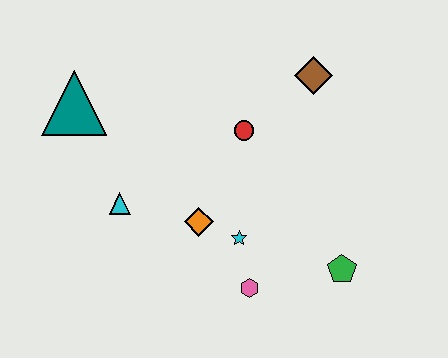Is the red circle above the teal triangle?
No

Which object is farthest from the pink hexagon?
The teal triangle is farthest from the pink hexagon.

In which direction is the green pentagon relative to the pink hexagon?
The green pentagon is to the right of the pink hexagon.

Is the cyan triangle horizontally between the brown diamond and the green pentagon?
No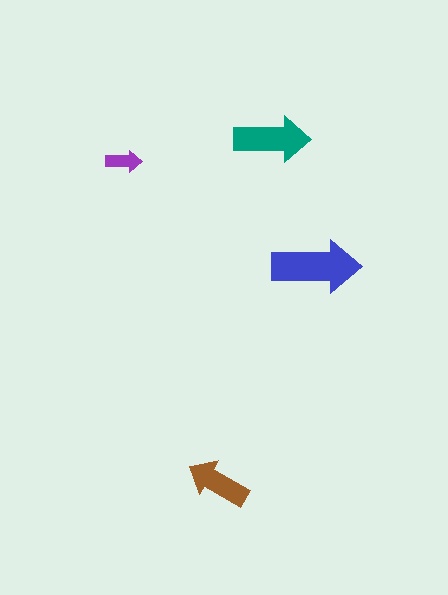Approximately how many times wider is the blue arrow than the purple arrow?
About 2.5 times wider.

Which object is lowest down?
The brown arrow is bottommost.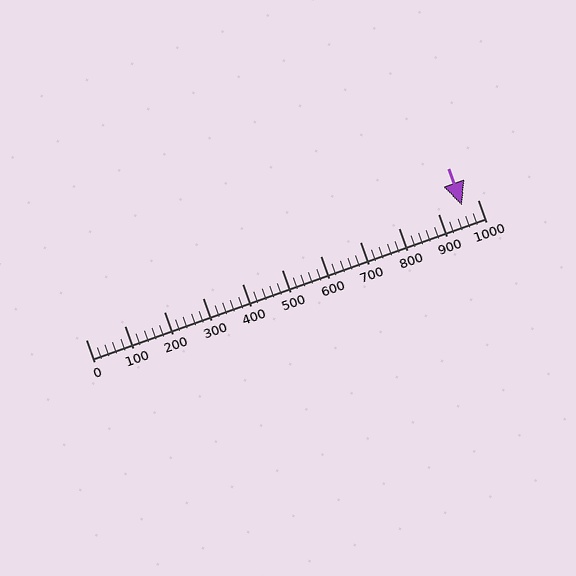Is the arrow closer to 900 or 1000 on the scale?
The arrow is closer to 1000.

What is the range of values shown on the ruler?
The ruler shows values from 0 to 1000.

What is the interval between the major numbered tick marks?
The major tick marks are spaced 100 units apart.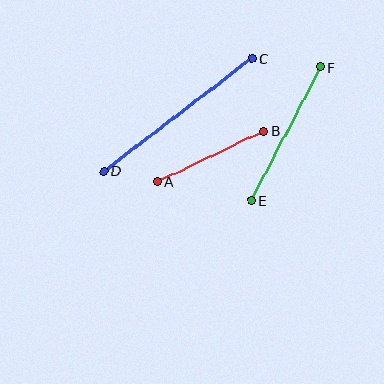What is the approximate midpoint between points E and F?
The midpoint is at approximately (286, 134) pixels.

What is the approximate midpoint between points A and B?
The midpoint is at approximately (210, 157) pixels.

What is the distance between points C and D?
The distance is approximately 186 pixels.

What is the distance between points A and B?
The distance is approximately 117 pixels.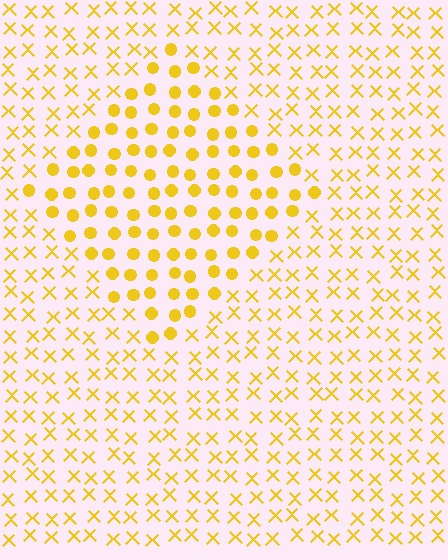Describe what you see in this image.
The image is filled with small yellow elements arranged in a uniform grid. A diamond-shaped region contains circles, while the surrounding area contains X marks. The boundary is defined purely by the change in element shape.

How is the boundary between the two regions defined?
The boundary is defined by a change in element shape: circles inside vs. X marks outside. All elements share the same color and spacing.